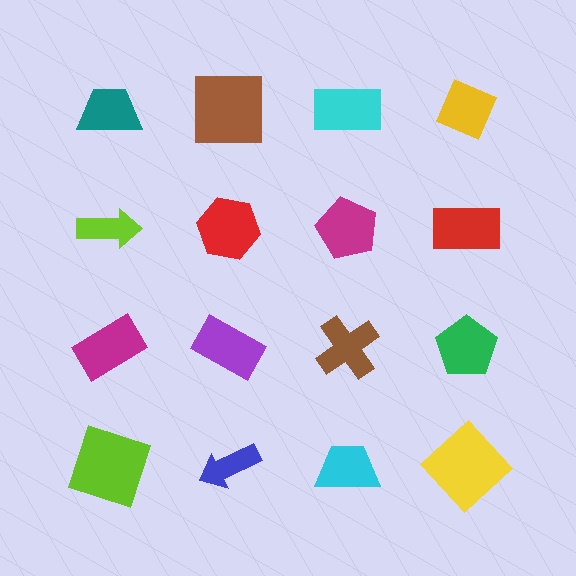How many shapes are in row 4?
4 shapes.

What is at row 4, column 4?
A yellow diamond.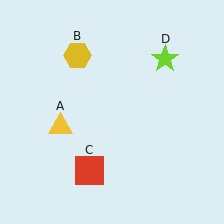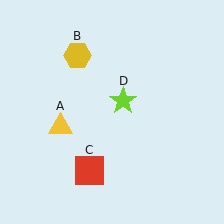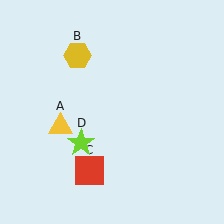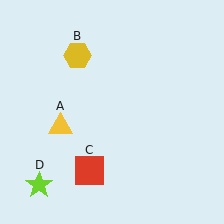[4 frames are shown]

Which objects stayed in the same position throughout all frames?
Yellow triangle (object A) and yellow hexagon (object B) and red square (object C) remained stationary.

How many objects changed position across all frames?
1 object changed position: lime star (object D).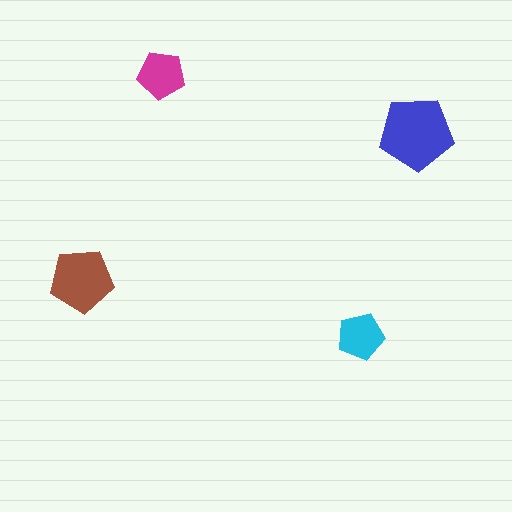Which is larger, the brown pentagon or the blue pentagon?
The blue one.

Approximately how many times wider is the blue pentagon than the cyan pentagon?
About 1.5 times wider.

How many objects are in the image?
There are 4 objects in the image.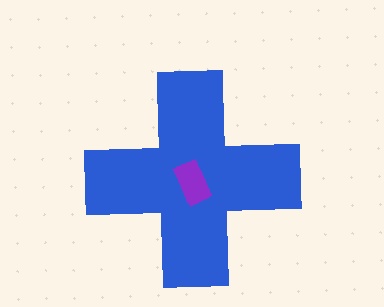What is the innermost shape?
The purple rectangle.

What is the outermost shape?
The blue cross.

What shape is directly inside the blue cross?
The purple rectangle.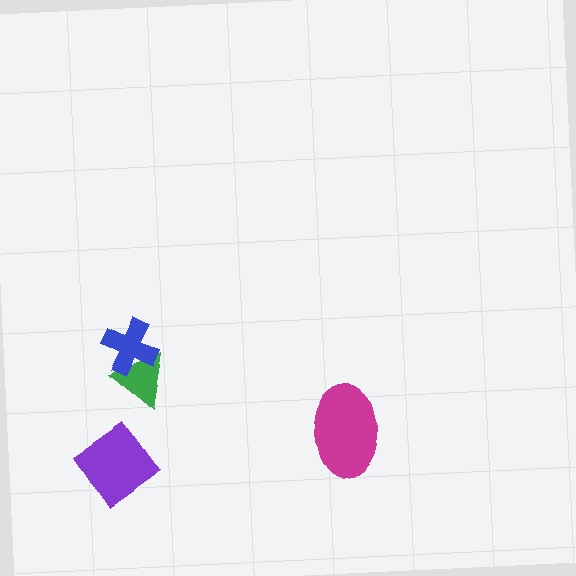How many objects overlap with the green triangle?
1 object overlaps with the green triangle.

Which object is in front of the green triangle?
The blue cross is in front of the green triangle.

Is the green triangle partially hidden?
Yes, it is partially covered by another shape.